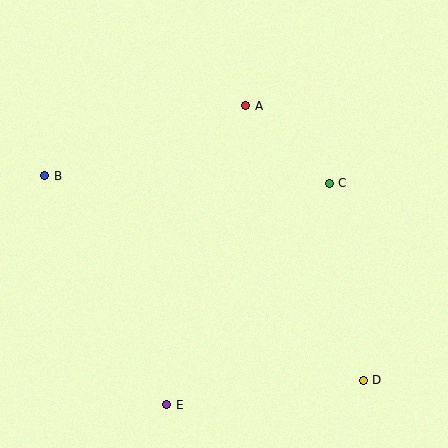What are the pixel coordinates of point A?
Point A is at (246, 106).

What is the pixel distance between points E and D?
The distance between E and D is 198 pixels.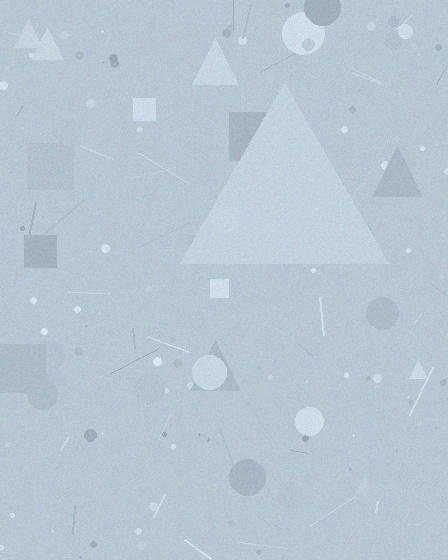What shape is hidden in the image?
A triangle is hidden in the image.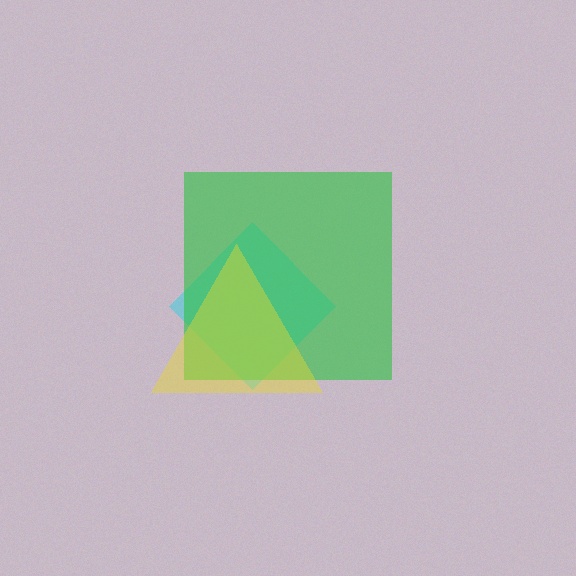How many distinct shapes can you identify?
There are 3 distinct shapes: a cyan diamond, a green square, a yellow triangle.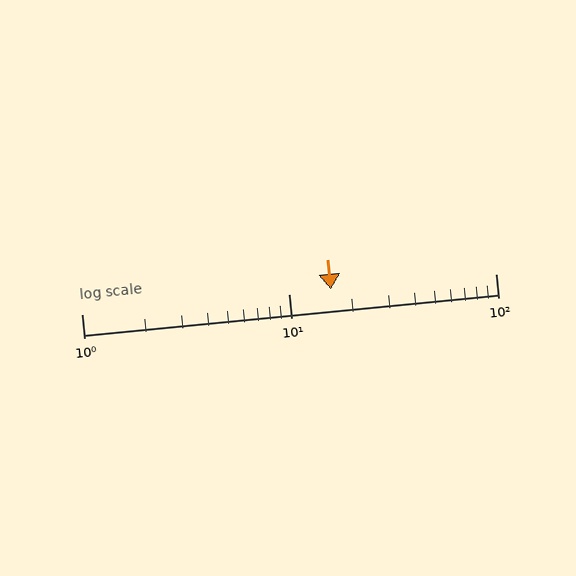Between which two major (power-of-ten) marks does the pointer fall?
The pointer is between 10 and 100.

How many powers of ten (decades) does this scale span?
The scale spans 2 decades, from 1 to 100.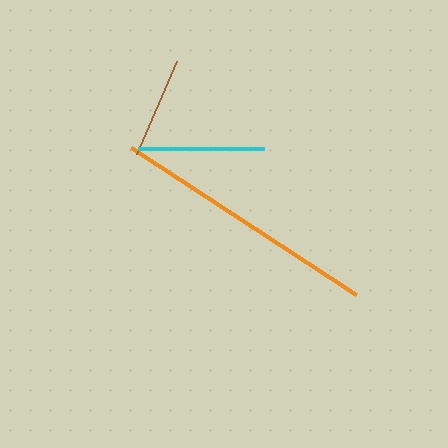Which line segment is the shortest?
The brown line is the shortest at approximately 101 pixels.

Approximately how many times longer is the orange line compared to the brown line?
The orange line is approximately 2.7 times the length of the brown line.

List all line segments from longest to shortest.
From longest to shortest: orange, cyan, brown.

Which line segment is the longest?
The orange line is the longest at approximately 269 pixels.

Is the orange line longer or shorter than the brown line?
The orange line is longer than the brown line.